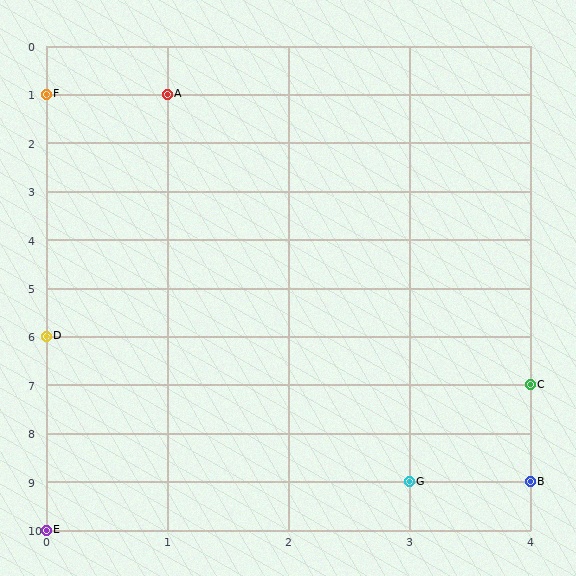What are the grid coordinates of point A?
Point A is at grid coordinates (1, 1).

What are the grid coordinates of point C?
Point C is at grid coordinates (4, 7).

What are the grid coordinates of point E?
Point E is at grid coordinates (0, 10).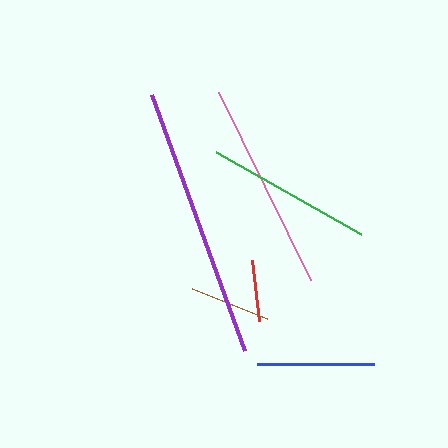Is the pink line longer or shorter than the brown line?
The pink line is longer than the brown line.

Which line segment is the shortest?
The red line is the shortest at approximately 61 pixels.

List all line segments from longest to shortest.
From longest to shortest: purple, pink, green, blue, brown, red.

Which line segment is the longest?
The purple line is the longest at approximately 272 pixels.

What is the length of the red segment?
The red segment is approximately 61 pixels long.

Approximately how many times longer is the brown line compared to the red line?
The brown line is approximately 1.3 times the length of the red line.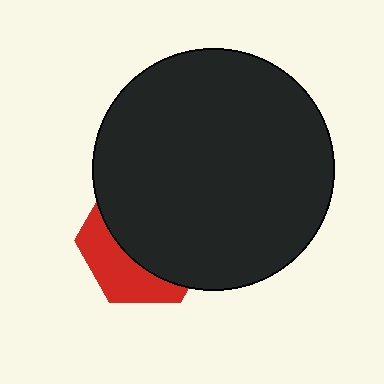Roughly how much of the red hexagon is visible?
A small part of it is visible (roughly 34%).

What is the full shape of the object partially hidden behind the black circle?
The partially hidden object is a red hexagon.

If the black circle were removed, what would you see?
You would see the complete red hexagon.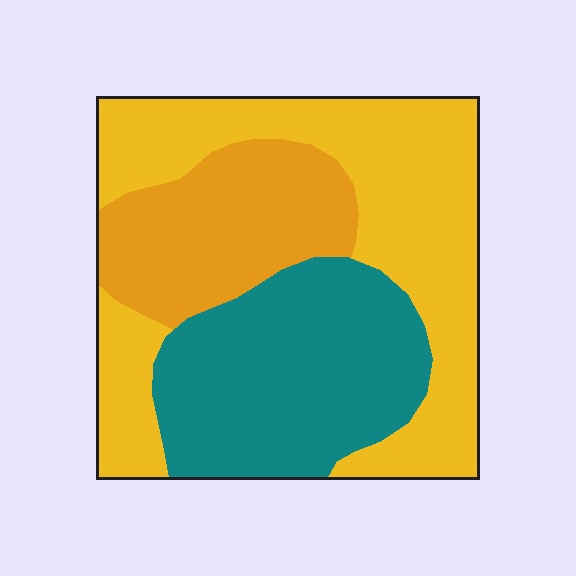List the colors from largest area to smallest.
From largest to smallest: yellow, teal, orange.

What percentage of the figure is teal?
Teal covers around 35% of the figure.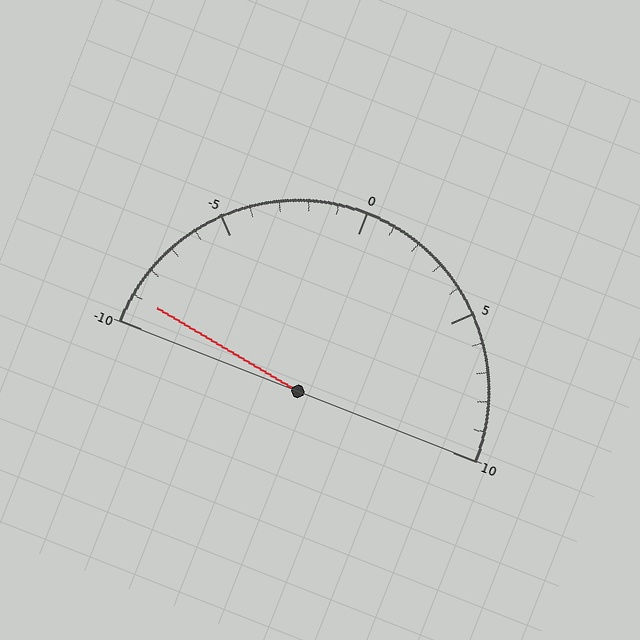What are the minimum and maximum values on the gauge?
The gauge ranges from -10 to 10.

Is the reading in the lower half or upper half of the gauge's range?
The reading is in the lower half of the range (-10 to 10).